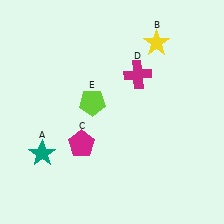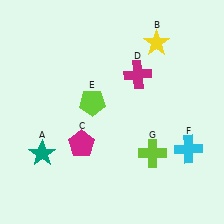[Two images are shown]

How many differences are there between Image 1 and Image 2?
There are 2 differences between the two images.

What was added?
A cyan cross (F), a lime cross (G) were added in Image 2.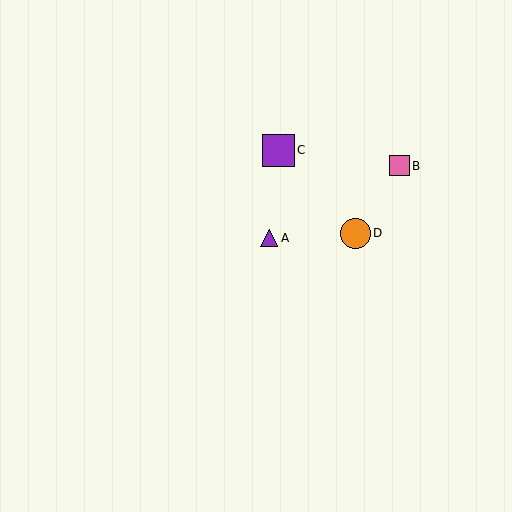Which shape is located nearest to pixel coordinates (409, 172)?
The pink square (labeled B) at (399, 166) is nearest to that location.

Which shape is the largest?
The purple square (labeled C) is the largest.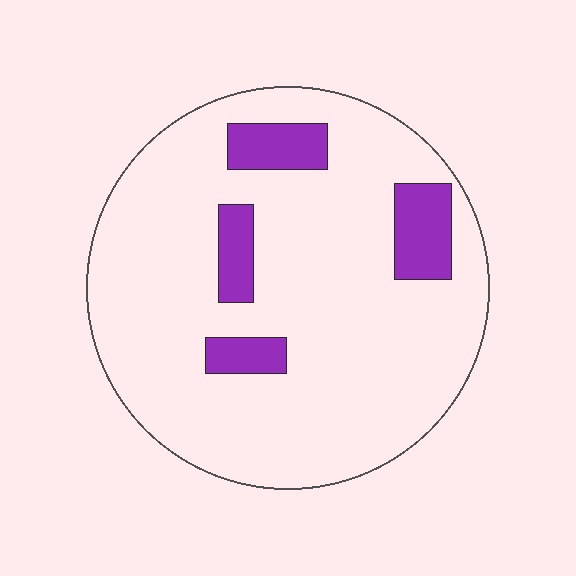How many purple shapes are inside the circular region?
4.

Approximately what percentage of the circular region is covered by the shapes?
Approximately 15%.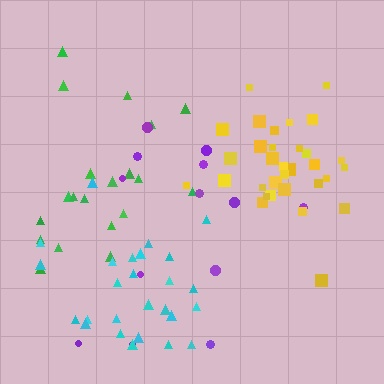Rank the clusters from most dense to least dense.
yellow, cyan, green, purple.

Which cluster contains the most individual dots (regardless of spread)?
Yellow (33).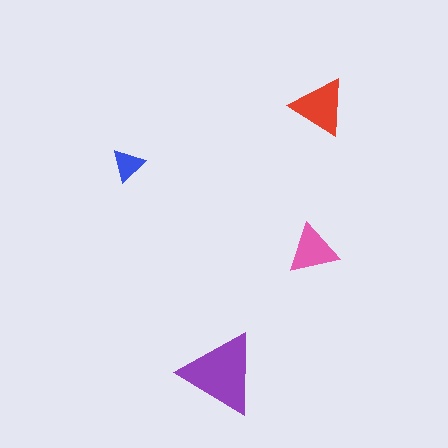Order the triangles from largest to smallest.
the purple one, the red one, the pink one, the blue one.